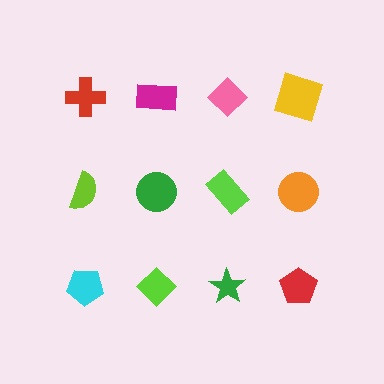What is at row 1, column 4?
A yellow square.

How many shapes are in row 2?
4 shapes.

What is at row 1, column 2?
A magenta rectangle.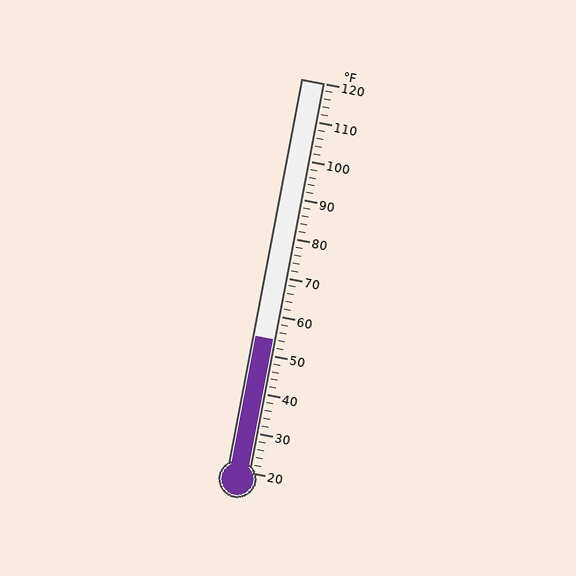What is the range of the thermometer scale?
The thermometer scale ranges from 20°F to 120°F.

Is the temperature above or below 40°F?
The temperature is above 40°F.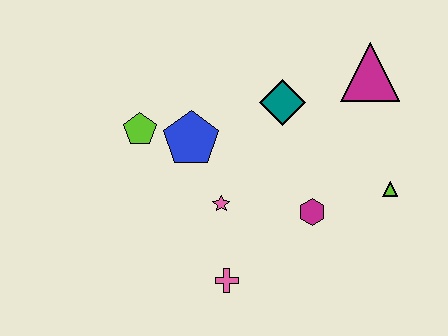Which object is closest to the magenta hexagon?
The lime triangle is closest to the magenta hexagon.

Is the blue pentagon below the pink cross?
No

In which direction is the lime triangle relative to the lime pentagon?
The lime triangle is to the right of the lime pentagon.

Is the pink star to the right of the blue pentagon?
Yes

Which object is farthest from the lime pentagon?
The lime triangle is farthest from the lime pentagon.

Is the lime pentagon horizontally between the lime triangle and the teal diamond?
No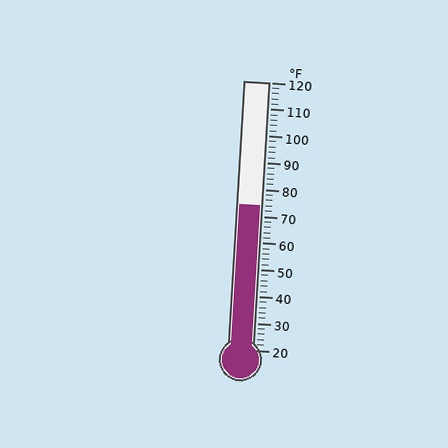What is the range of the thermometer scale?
The thermometer scale ranges from 20°F to 120°F.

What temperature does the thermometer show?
The thermometer shows approximately 74°F.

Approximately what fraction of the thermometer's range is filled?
The thermometer is filled to approximately 55% of its range.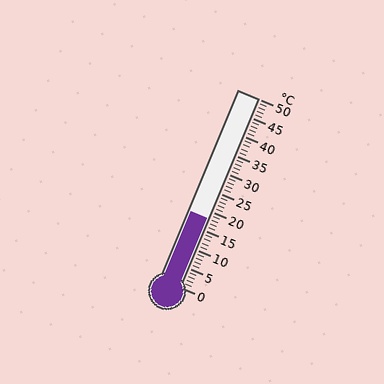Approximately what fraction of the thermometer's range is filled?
The thermometer is filled to approximately 35% of its range.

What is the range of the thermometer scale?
The thermometer scale ranges from 0°C to 50°C.